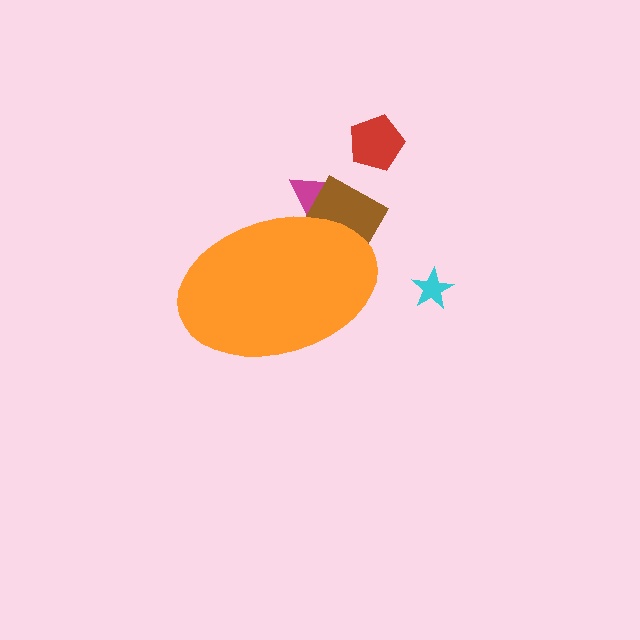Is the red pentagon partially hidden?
No, the red pentagon is fully visible.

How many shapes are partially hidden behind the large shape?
2 shapes are partially hidden.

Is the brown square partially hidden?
Yes, the brown square is partially hidden behind the orange ellipse.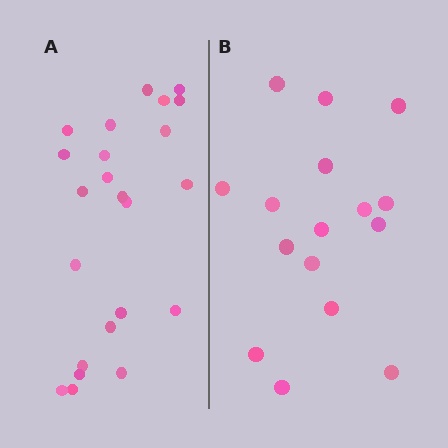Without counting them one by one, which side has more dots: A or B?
Region A (the left region) has more dots.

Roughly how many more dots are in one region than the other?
Region A has roughly 8 or so more dots than region B.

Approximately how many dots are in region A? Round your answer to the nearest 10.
About 20 dots. (The exact count is 23, which rounds to 20.)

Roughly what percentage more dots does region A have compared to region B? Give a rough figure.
About 45% more.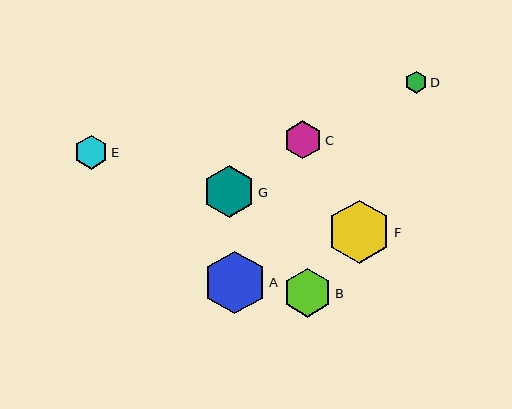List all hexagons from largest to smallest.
From largest to smallest: F, A, G, B, C, E, D.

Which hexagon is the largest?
Hexagon F is the largest with a size of approximately 63 pixels.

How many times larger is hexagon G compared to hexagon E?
Hexagon G is approximately 1.5 times the size of hexagon E.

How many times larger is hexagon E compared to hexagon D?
Hexagon E is approximately 1.5 times the size of hexagon D.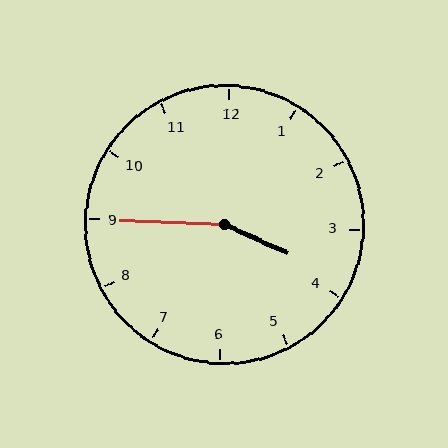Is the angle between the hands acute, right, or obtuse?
It is obtuse.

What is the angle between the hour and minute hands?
Approximately 158 degrees.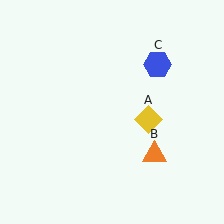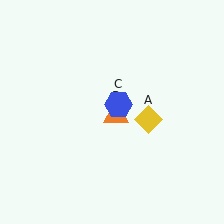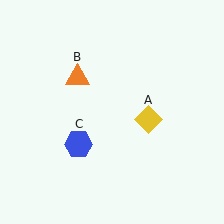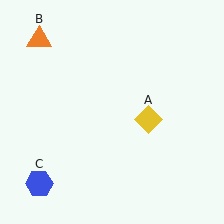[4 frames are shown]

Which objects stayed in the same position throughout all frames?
Yellow diamond (object A) remained stationary.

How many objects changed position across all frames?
2 objects changed position: orange triangle (object B), blue hexagon (object C).